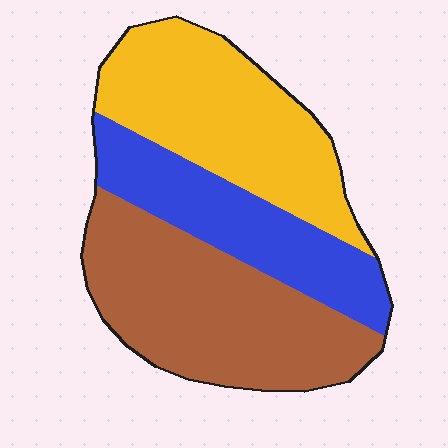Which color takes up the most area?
Brown, at roughly 40%.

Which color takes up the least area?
Blue, at roughly 25%.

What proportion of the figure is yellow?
Yellow takes up about one third (1/3) of the figure.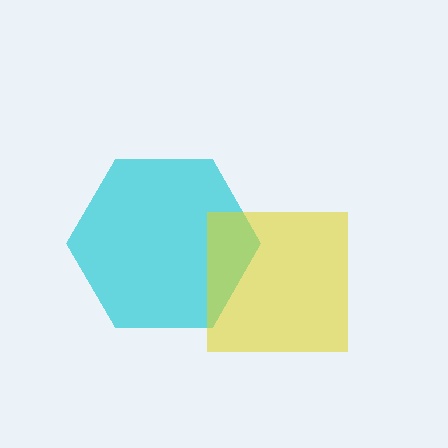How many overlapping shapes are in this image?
There are 2 overlapping shapes in the image.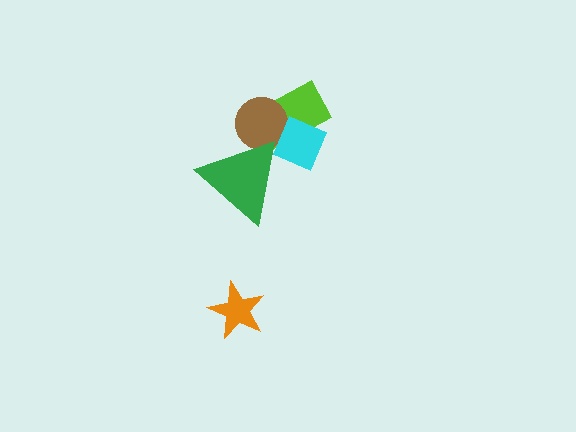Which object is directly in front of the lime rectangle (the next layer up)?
The brown circle is directly in front of the lime rectangle.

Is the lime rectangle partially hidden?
Yes, it is partially covered by another shape.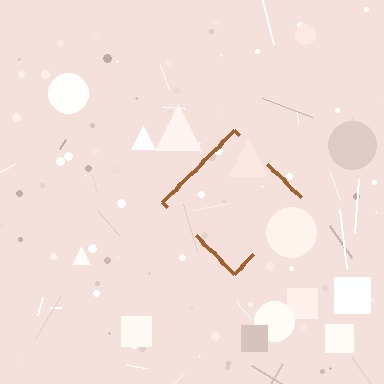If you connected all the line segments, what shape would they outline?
They would outline a diamond.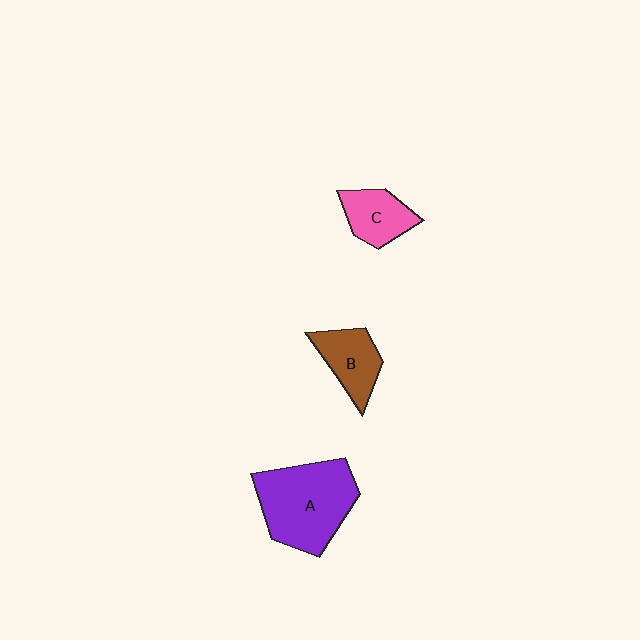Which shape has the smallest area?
Shape C (pink).